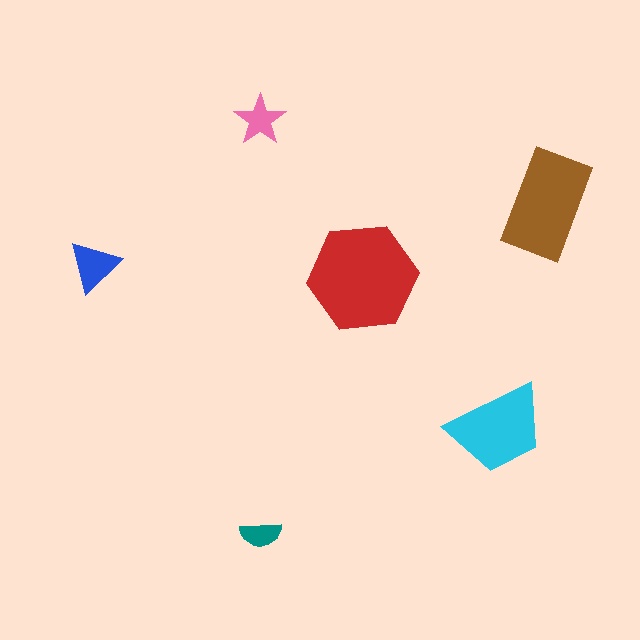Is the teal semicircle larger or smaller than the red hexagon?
Smaller.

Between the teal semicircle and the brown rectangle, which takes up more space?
The brown rectangle.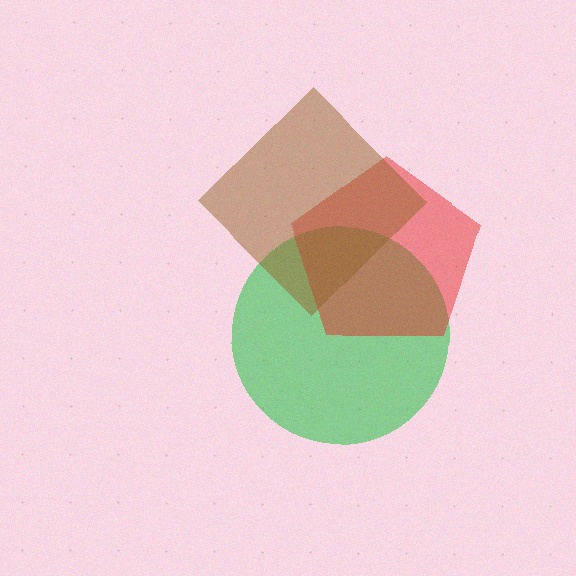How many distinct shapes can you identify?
There are 3 distinct shapes: a green circle, a red pentagon, a brown diamond.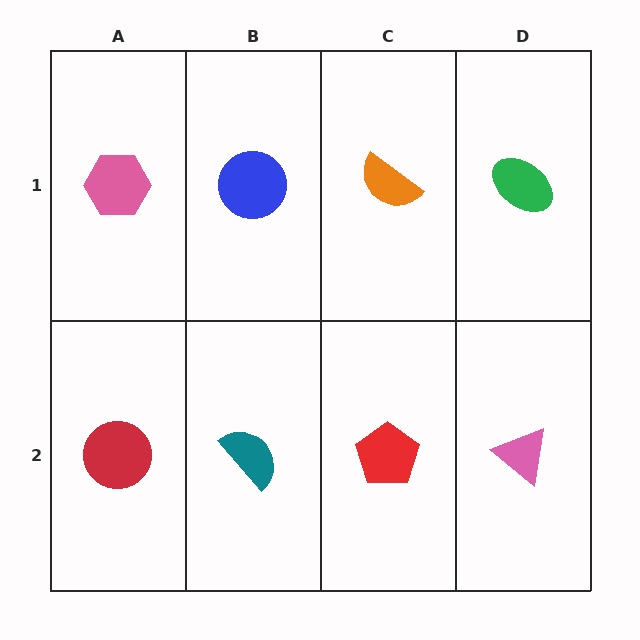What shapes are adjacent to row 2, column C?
An orange semicircle (row 1, column C), a teal semicircle (row 2, column B), a pink triangle (row 2, column D).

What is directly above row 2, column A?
A pink hexagon.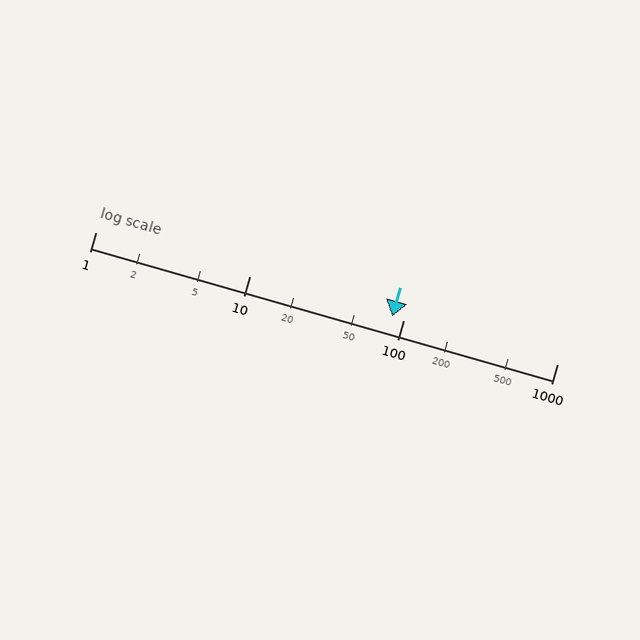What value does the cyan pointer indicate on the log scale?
The pointer indicates approximately 85.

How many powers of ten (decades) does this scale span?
The scale spans 3 decades, from 1 to 1000.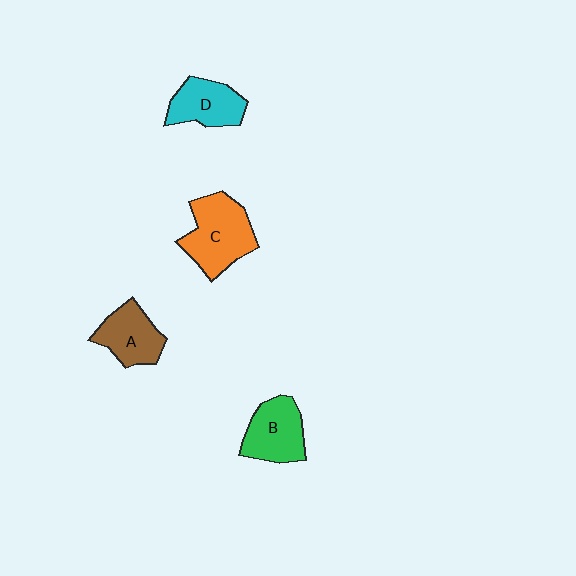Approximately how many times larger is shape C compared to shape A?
Approximately 1.4 times.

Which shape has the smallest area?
Shape D (cyan).